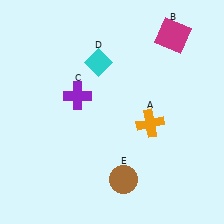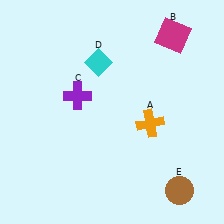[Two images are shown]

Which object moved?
The brown circle (E) moved right.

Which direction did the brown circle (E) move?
The brown circle (E) moved right.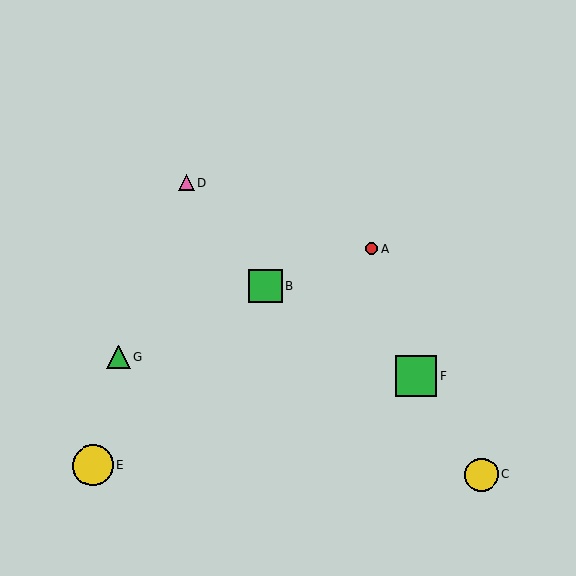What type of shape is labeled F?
Shape F is a green square.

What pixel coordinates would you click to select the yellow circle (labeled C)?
Click at (482, 475) to select the yellow circle C.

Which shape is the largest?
The green square (labeled F) is the largest.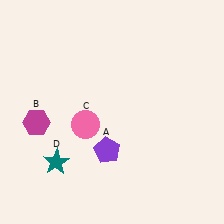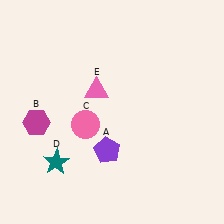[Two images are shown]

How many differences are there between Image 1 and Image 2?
There is 1 difference between the two images.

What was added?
A pink triangle (E) was added in Image 2.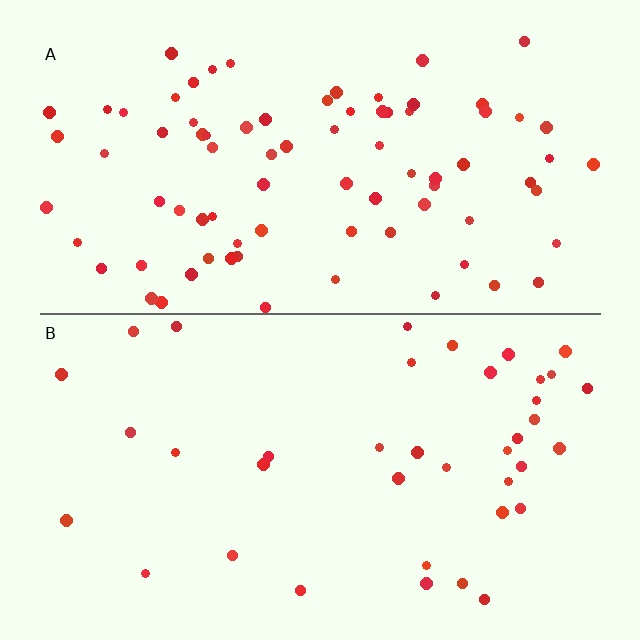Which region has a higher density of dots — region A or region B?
A (the top).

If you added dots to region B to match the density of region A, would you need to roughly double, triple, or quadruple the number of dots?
Approximately double.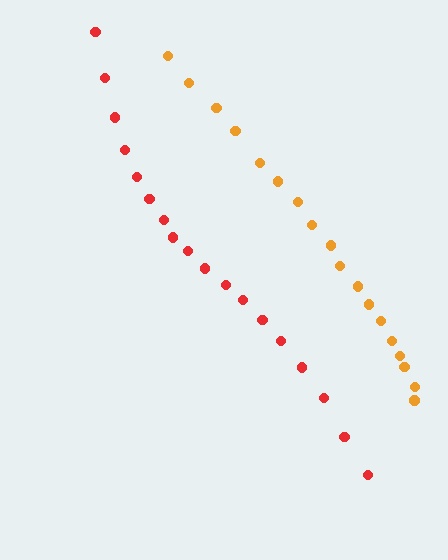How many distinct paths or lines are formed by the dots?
There are 2 distinct paths.